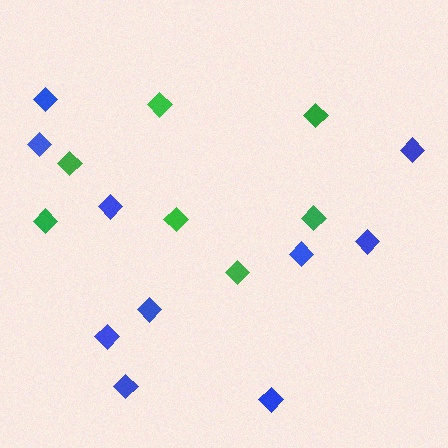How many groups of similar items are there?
There are 2 groups: one group of green diamonds (7) and one group of blue diamonds (10).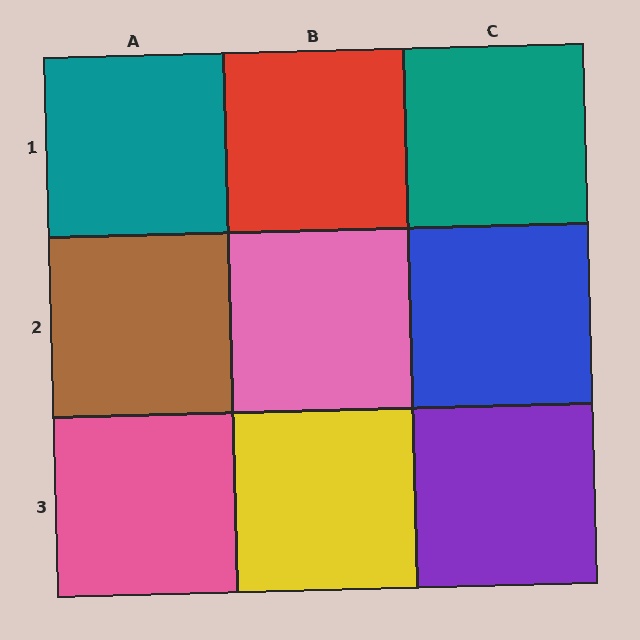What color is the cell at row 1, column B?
Red.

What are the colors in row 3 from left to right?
Pink, yellow, purple.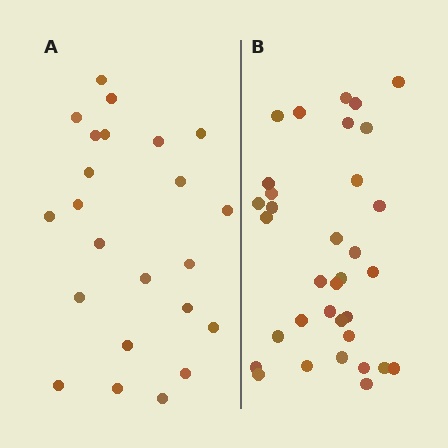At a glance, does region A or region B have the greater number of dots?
Region B (the right region) has more dots.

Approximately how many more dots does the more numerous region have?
Region B has roughly 12 or so more dots than region A.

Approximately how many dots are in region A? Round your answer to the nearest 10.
About 20 dots. (The exact count is 23, which rounds to 20.)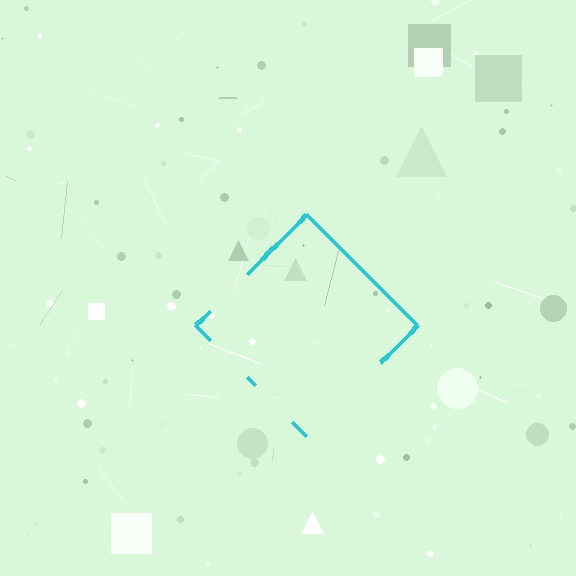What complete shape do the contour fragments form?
The contour fragments form a diamond.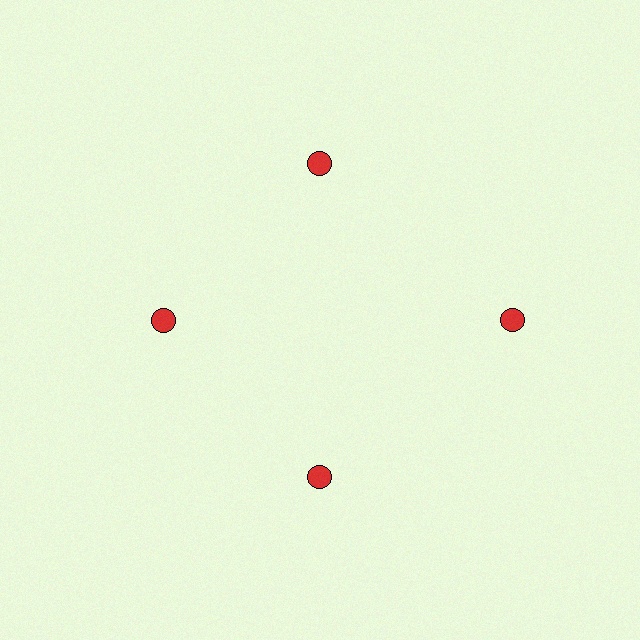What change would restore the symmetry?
The symmetry would be restored by moving it inward, back onto the ring so that all 4 circles sit at equal angles and equal distance from the center.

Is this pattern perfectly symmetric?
No. The 4 red circles are arranged in a ring, but one element near the 3 o'clock position is pushed outward from the center, breaking the 4-fold rotational symmetry.